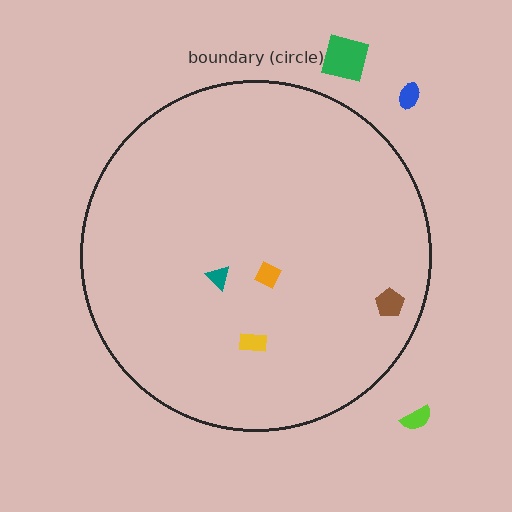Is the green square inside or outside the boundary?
Outside.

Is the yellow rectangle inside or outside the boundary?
Inside.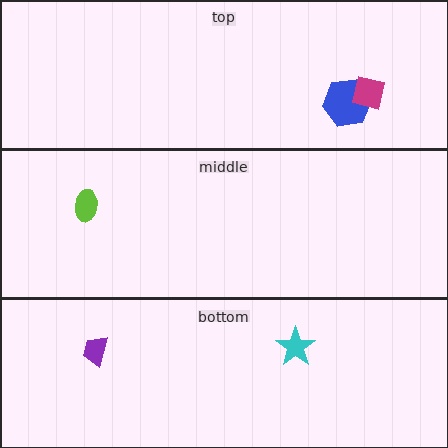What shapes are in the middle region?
The lime ellipse.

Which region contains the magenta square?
The top region.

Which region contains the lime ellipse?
The middle region.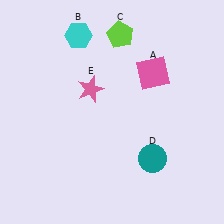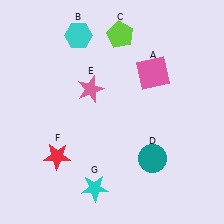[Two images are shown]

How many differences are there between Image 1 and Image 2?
There are 2 differences between the two images.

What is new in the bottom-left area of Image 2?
A cyan star (G) was added in the bottom-left area of Image 2.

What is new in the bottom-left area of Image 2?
A red star (F) was added in the bottom-left area of Image 2.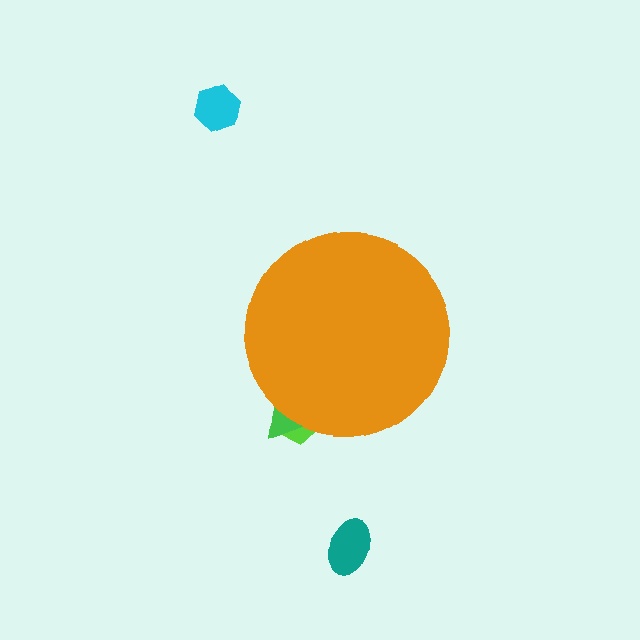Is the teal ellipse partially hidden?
No, the teal ellipse is fully visible.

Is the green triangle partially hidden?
Yes, the green triangle is partially hidden behind the orange circle.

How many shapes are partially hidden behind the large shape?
2 shapes are partially hidden.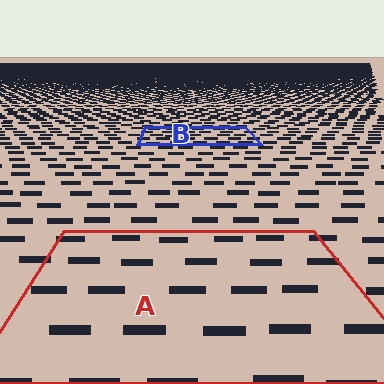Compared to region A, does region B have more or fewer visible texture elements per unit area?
Region B has more texture elements per unit area — they are packed more densely because it is farther away.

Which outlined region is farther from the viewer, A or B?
Region B is farther from the viewer — the texture elements inside it appear smaller and more densely packed.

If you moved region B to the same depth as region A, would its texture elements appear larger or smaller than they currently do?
They would appear larger. At a closer depth, the same texture elements are projected at a bigger on-screen size.